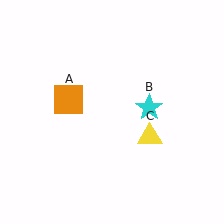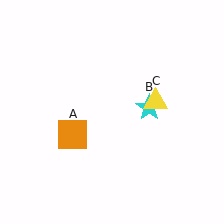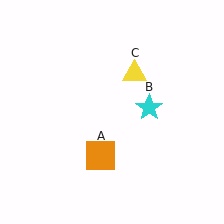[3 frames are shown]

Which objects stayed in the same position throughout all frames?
Cyan star (object B) remained stationary.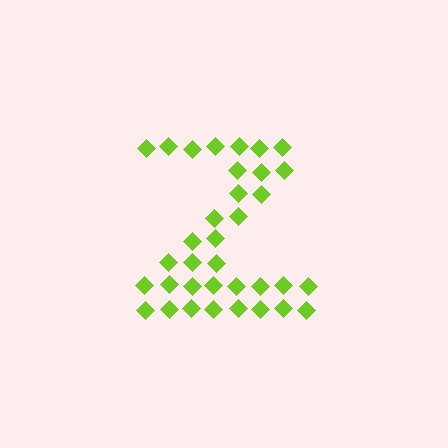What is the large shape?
The large shape is the letter Z.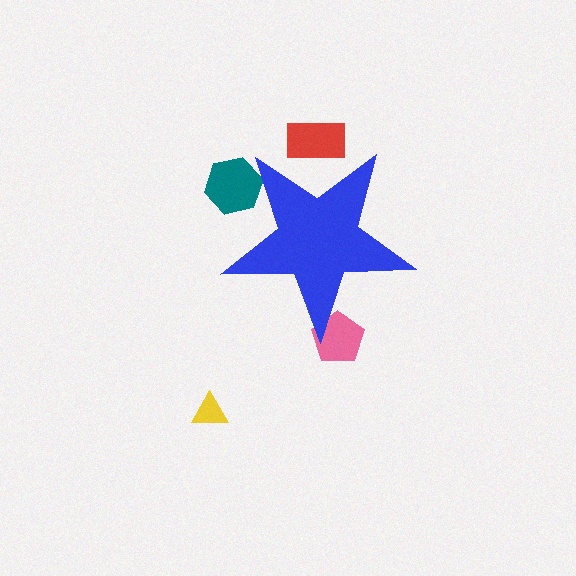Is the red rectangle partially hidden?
Yes, the red rectangle is partially hidden behind the blue star.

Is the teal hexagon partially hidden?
Yes, the teal hexagon is partially hidden behind the blue star.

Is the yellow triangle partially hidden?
No, the yellow triangle is fully visible.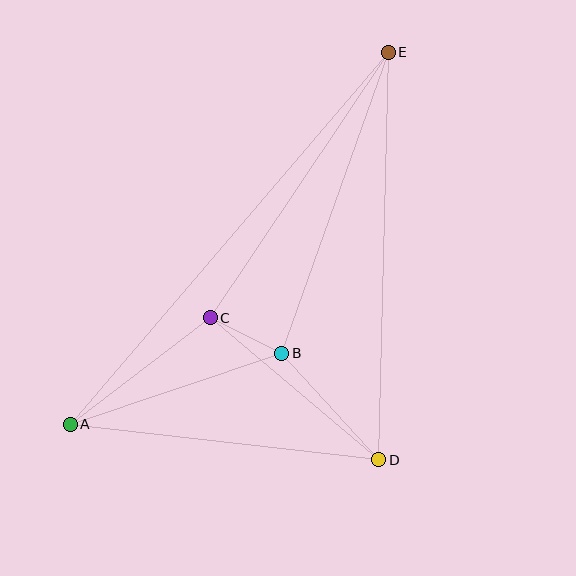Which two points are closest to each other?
Points B and C are closest to each other.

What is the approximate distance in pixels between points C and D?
The distance between C and D is approximately 221 pixels.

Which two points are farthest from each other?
Points A and E are farthest from each other.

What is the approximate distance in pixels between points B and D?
The distance between B and D is approximately 144 pixels.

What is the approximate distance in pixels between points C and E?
The distance between C and E is approximately 320 pixels.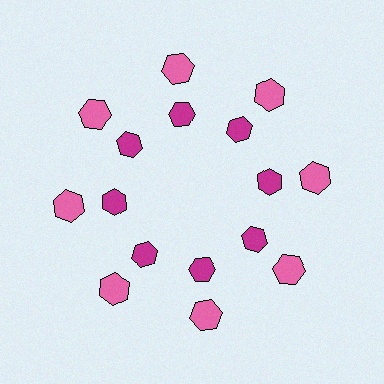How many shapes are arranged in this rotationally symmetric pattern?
There are 16 shapes, arranged in 8 groups of 2.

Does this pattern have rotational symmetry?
Yes, this pattern has 8-fold rotational symmetry. It looks the same after rotating 45 degrees around the center.